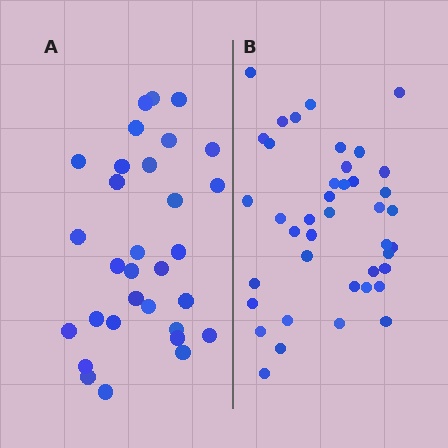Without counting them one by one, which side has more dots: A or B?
Region B (the right region) has more dots.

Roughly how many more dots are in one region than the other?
Region B has roughly 10 or so more dots than region A.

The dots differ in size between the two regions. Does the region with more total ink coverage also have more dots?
No. Region A has more total ink coverage because its dots are larger, but region B actually contains more individual dots. Total area can be misleading — the number of items is what matters here.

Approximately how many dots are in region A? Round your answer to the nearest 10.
About 30 dots. (The exact count is 31, which rounds to 30.)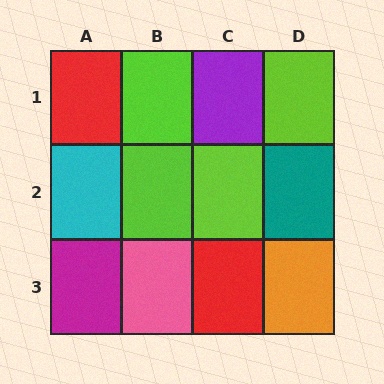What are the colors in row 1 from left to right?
Red, lime, purple, lime.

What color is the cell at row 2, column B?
Lime.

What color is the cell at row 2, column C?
Lime.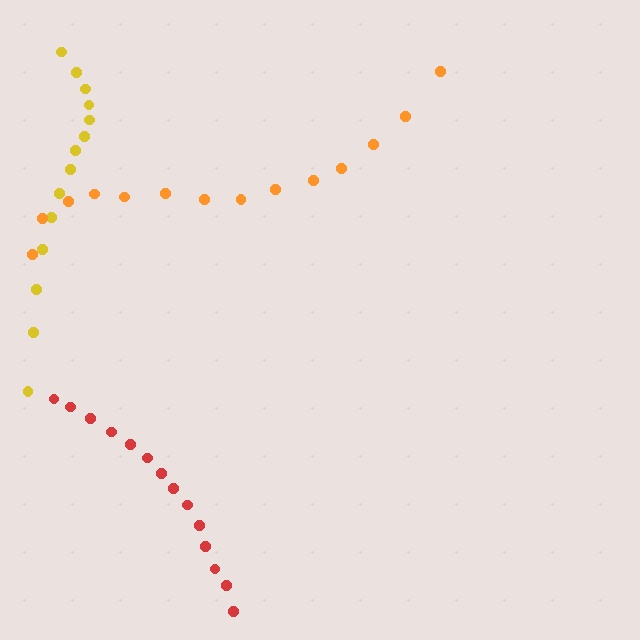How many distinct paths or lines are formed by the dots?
There are 3 distinct paths.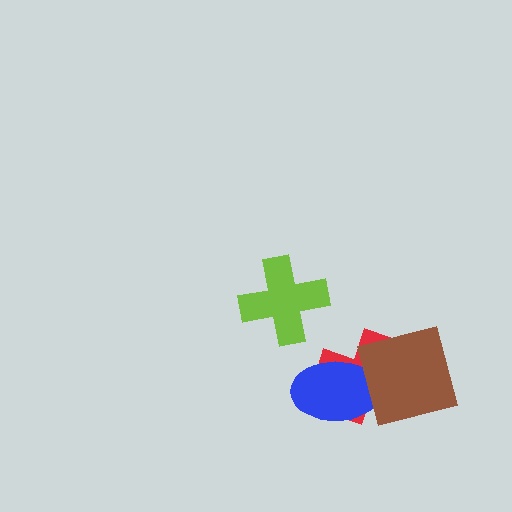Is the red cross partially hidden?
Yes, it is partially covered by another shape.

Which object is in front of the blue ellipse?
The brown square is in front of the blue ellipse.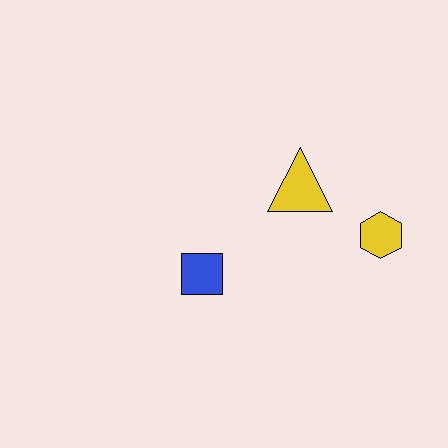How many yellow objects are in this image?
There are 2 yellow objects.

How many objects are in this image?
There are 3 objects.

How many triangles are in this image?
There is 1 triangle.